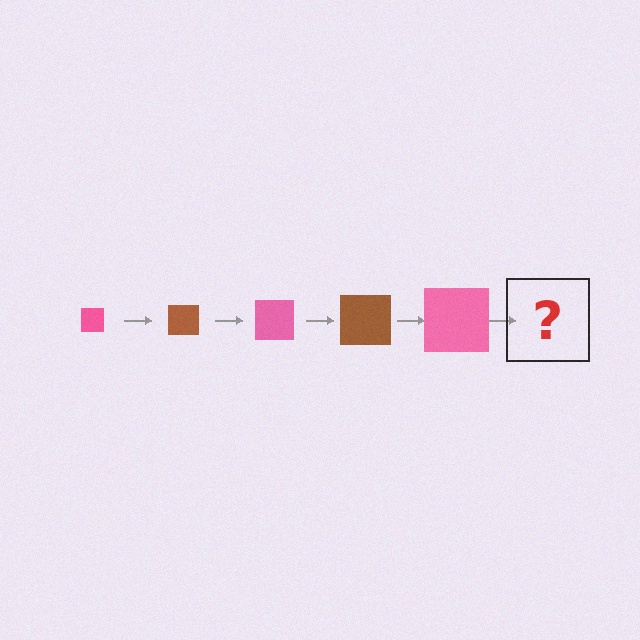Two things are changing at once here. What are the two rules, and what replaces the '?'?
The two rules are that the square grows larger each step and the color cycles through pink and brown. The '?' should be a brown square, larger than the previous one.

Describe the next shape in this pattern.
It should be a brown square, larger than the previous one.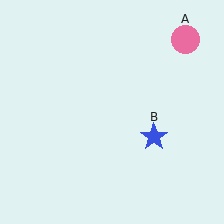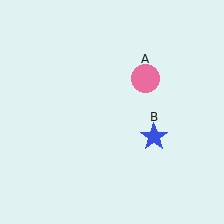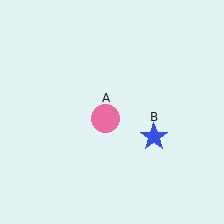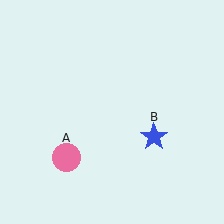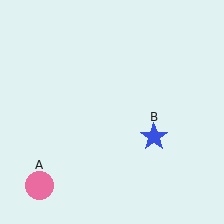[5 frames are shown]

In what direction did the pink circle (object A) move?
The pink circle (object A) moved down and to the left.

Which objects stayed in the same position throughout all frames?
Blue star (object B) remained stationary.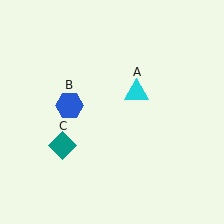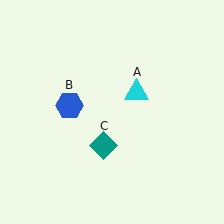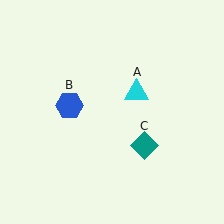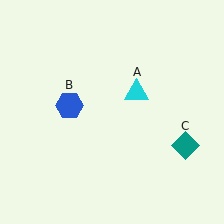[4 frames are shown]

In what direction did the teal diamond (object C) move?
The teal diamond (object C) moved right.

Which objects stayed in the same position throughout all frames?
Cyan triangle (object A) and blue hexagon (object B) remained stationary.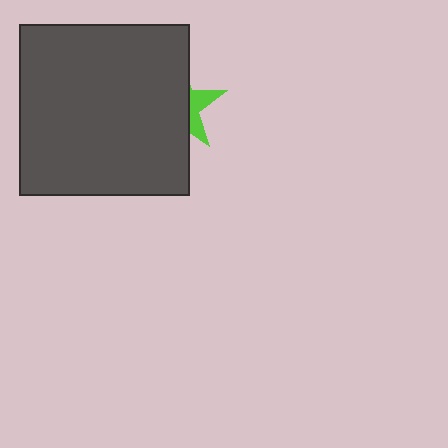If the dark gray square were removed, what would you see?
You would see the complete lime star.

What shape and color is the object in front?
The object in front is a dark gray square.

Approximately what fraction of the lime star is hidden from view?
Roughly 70% of the lime star is hidden behind the dark gray square.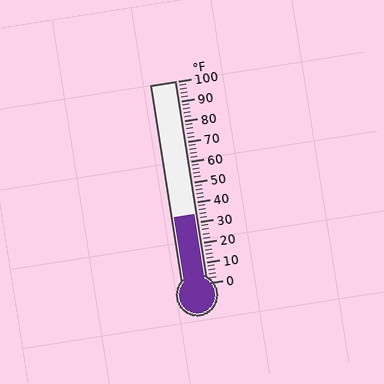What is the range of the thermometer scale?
The thermometer scale ranges from 0°F to 100°F.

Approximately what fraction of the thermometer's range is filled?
The thermometer is filled to approximately 35% of its range.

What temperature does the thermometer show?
The thermometer shows approximately 34°F.